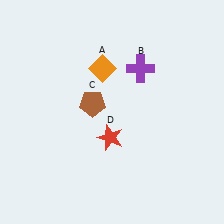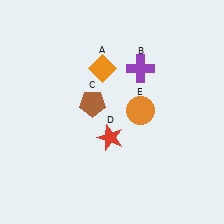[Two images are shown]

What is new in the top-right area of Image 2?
An orange circle (E) was added in the top-right area of Image 2.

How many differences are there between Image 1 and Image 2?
There is 1 difference between the two images.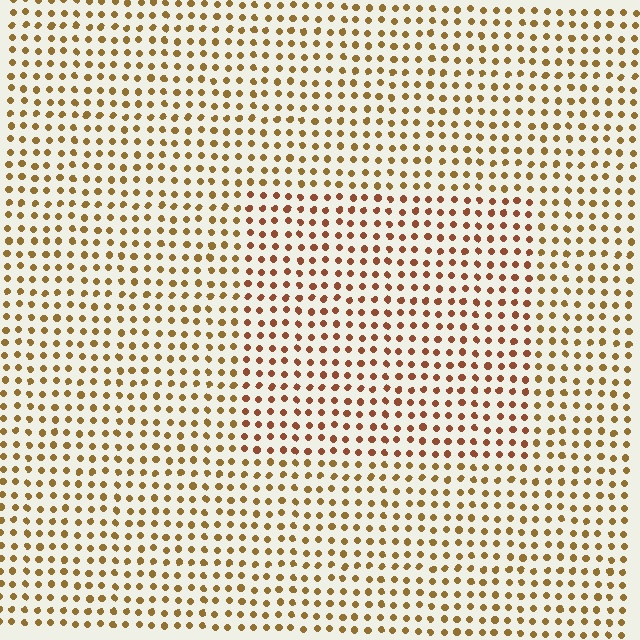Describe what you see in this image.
The image is filled with small brown elements in a uniform arrangement. A rectangle-shaped region is visible where the elements are tinted to a slightly different hue, forming a subtle color boundary.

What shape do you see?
I see a rectangle.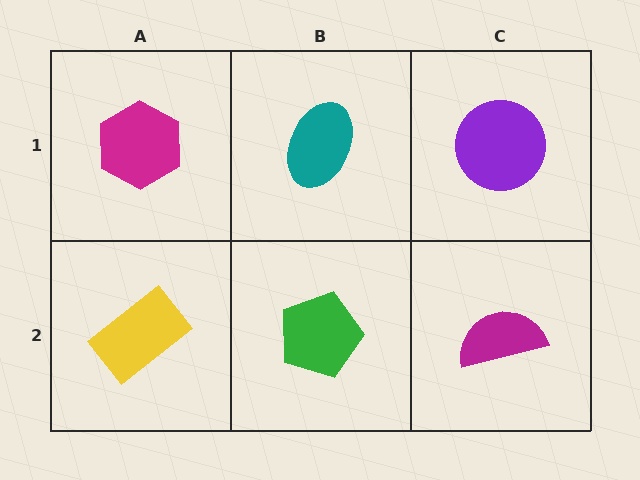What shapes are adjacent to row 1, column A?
A yellow rectangle (row 2, column A), a teal ellipse (row 1, column B).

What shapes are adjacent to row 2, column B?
A teal ellipse (row 1, column B), a yellow rectangle (row 2, column A), a magenta semicircle (row 2, column C).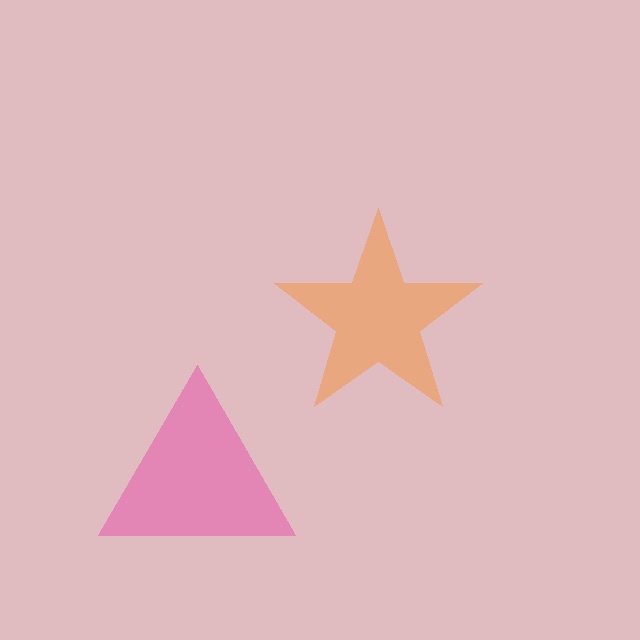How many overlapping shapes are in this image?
There are 2 overlapping shapes in the image.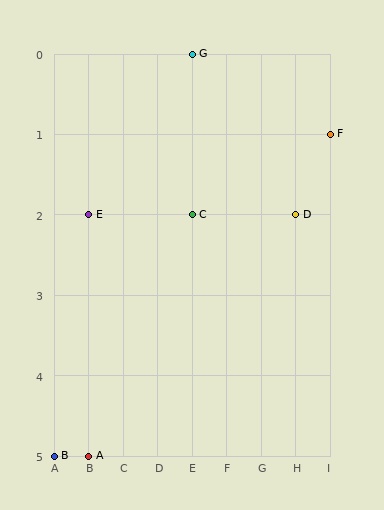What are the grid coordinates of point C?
Point C is at grid coordinates (E, 2).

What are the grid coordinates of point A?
Point A is at grid coordinates (B, 5).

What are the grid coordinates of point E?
Point E is at grid coordinates (B, 2).